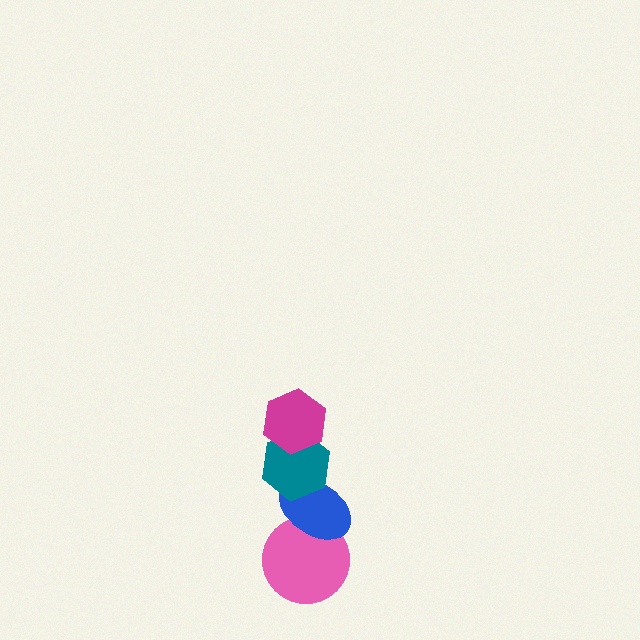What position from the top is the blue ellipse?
The blue ellipse is 3rd from the top.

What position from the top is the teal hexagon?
The teal hexagon is 2nd from the top.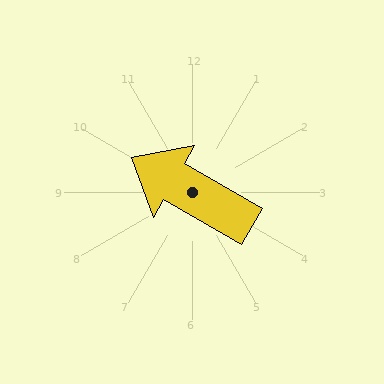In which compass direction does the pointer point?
Northwest.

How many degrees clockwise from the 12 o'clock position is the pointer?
Approximately 300 degrees.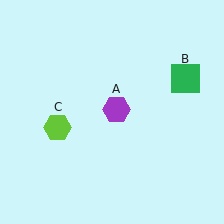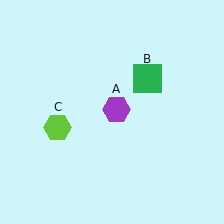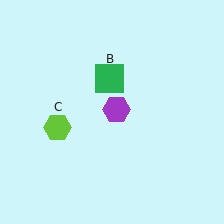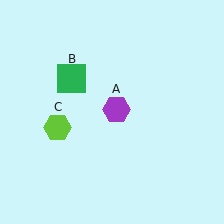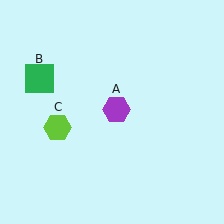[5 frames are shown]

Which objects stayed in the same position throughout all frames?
Purple hexagon (object A) and lime hexagon (object C) remained stationary.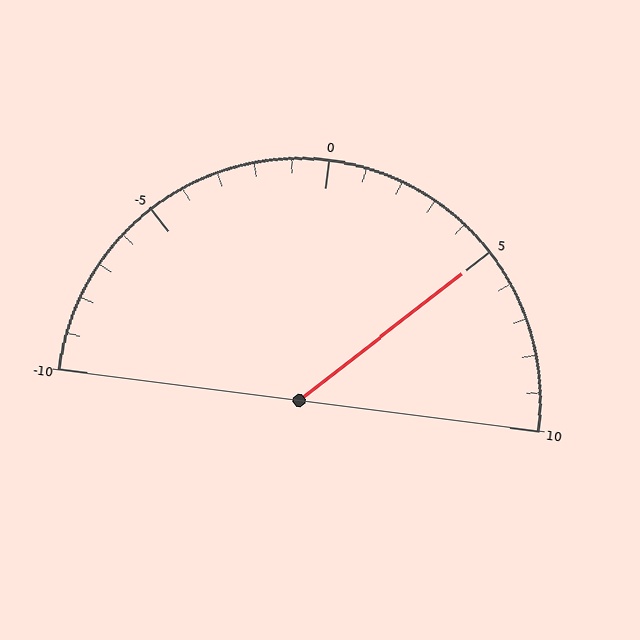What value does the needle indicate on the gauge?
The needle indicates approximately 5.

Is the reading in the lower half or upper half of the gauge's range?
The reading is in the upper half of the range (-10 to 10).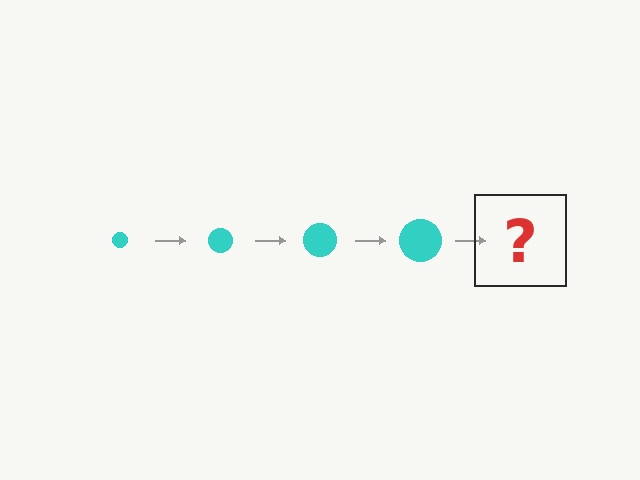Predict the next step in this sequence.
The next step is a cyan circle, larger than the previous one.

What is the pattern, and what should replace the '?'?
The pattern is that the circle gets progressively larger each step. The '?' should be a cyan circle, larger than the previous one.